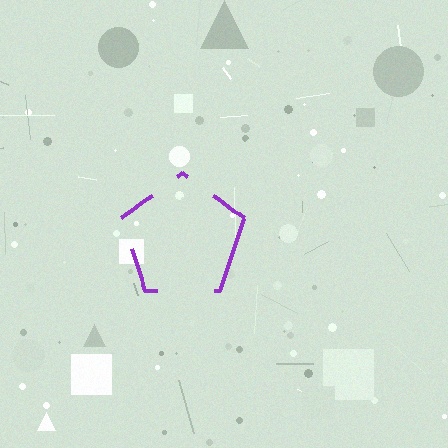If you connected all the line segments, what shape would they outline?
They would outline a pentagon.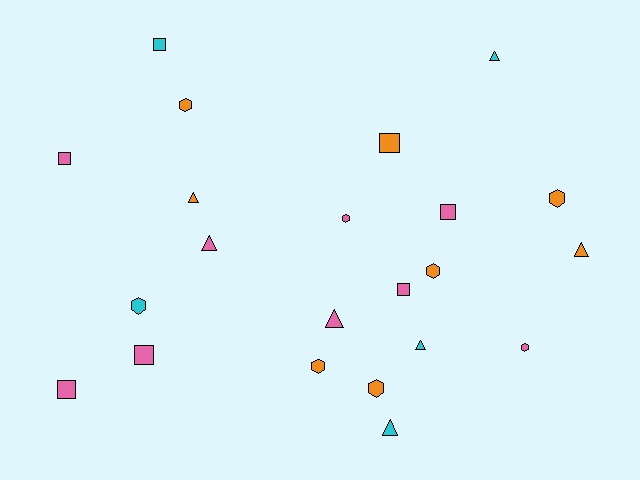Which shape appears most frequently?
Hexagon, with 8 objects.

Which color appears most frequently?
Pink, with 9 objects.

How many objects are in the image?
There are 22 objects.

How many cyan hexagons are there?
There is 1 cyan hexagon.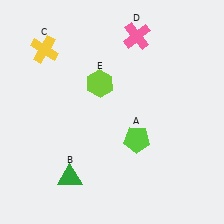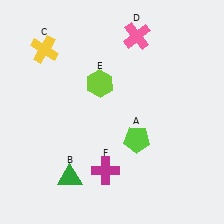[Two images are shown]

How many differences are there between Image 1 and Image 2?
There is 1 difference between the two images.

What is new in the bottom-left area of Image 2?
A magenta cross (F) was added in the bottom-left area of Image 2.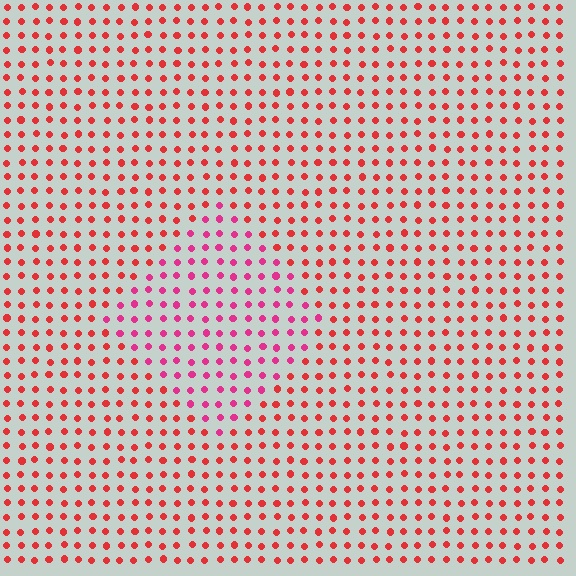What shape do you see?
I see a diamond.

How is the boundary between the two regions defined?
The boundary is defined purely by a slight shift in hue (about 30 degrees). Spacing, size, and orientation are identical on both sides.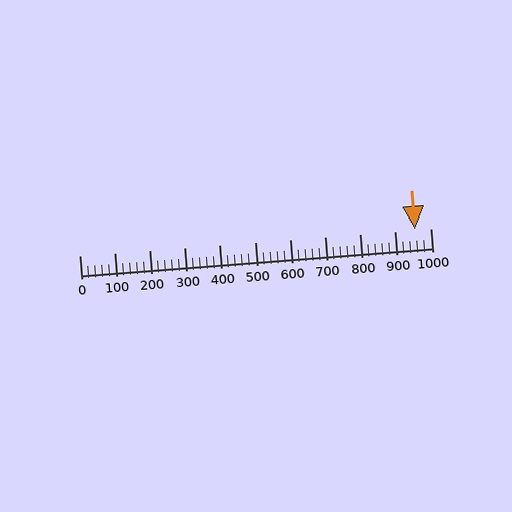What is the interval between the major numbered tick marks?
The major tick marks are spaced 100 units apart.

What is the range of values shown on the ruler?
The ruler shows values from 0 to 1000.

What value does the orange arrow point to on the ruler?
The orange arrow points to approximately 955.